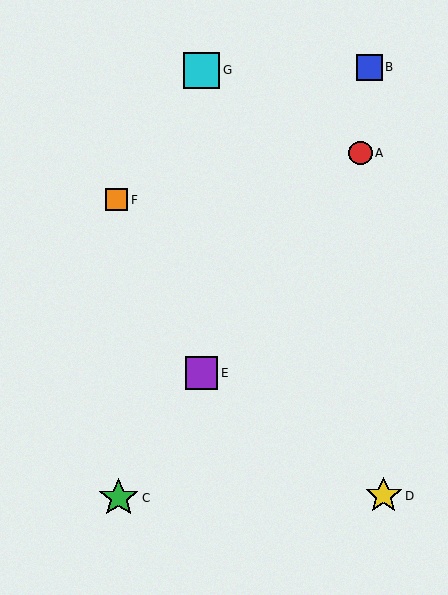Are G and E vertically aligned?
Yes, both are at x≈202.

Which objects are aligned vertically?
Objects E, G are aligned vertically.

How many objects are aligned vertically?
2 objects (E, G) are aligned vertically.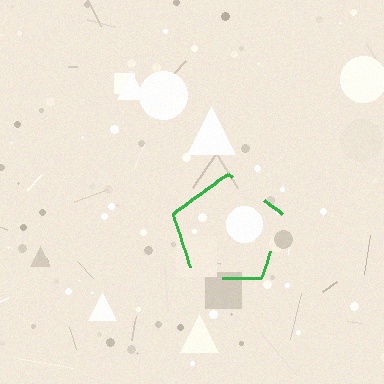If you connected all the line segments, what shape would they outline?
They would outline a pentagon.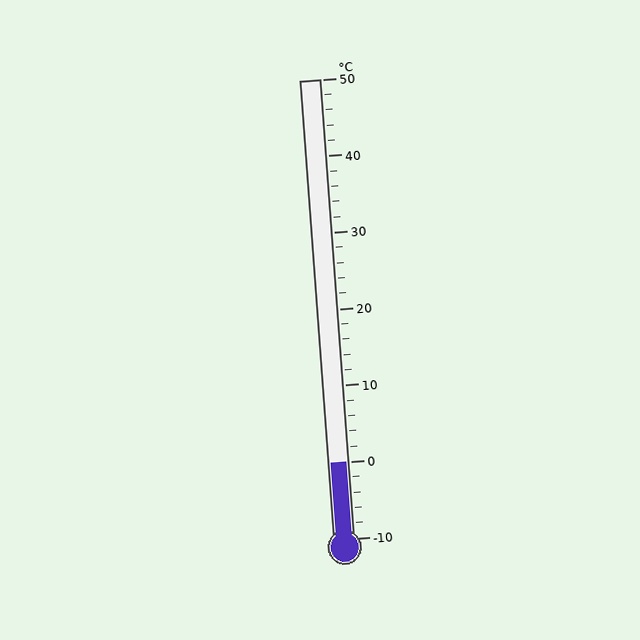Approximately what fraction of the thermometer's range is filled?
The thermometer is filled to approximately 15% of its range.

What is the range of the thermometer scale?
The thermometer scale ranges from -10°C to 50°C.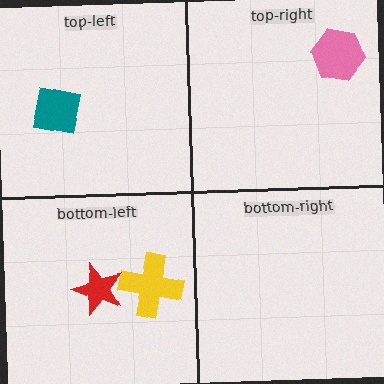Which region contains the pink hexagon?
The top-right region.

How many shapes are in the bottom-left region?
2.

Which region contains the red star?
The bottom-left region.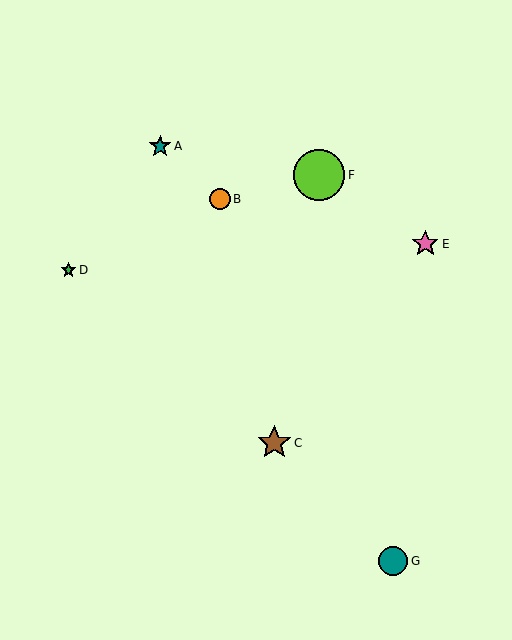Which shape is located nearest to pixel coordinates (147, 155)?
The teal star (labeled A) at (160, 146) is nearest to that location.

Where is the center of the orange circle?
The center of the orange circle is at (220, 199).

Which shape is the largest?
The lime circle (labeled F) is the largest.